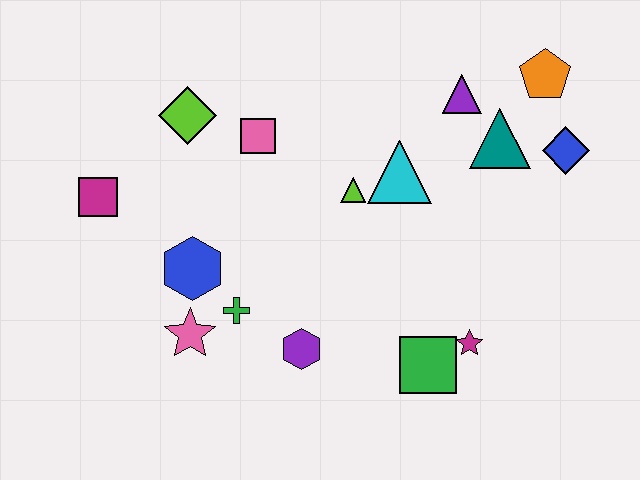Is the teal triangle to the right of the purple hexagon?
Yes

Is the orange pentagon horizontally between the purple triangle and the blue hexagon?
No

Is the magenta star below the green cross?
Yes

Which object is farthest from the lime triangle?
The magenta square is farthest from the lime triangle.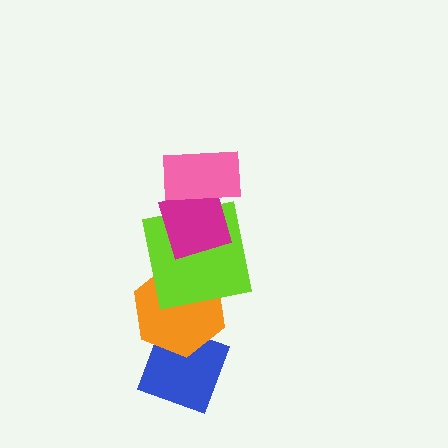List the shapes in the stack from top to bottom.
From top to bottom: the pink rectangle, the magenta diamond, the lime square, the orange hexagon, the blue diamond.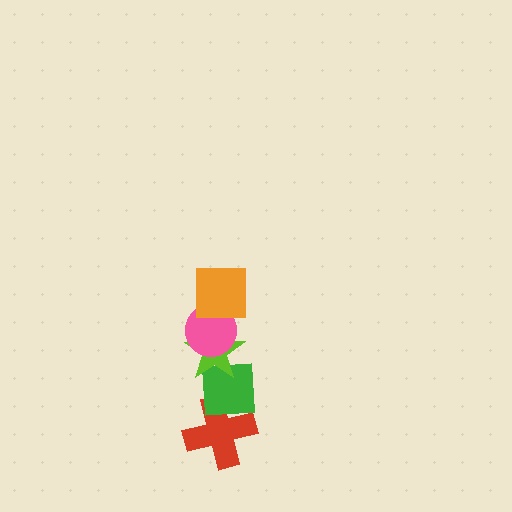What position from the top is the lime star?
The lime star is 3rd from the top.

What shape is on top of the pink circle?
The orange square is on top of the pink circle.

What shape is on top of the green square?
The lime star is on top of the green square.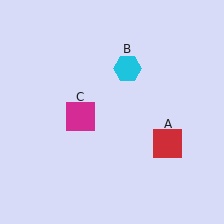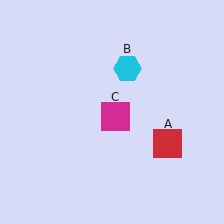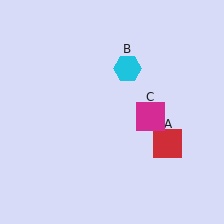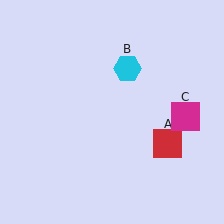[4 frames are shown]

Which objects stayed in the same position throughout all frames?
Red square (object A) and cyan hexagon (object B) remained stationary.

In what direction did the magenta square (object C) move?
The magenta square (object C) moved right.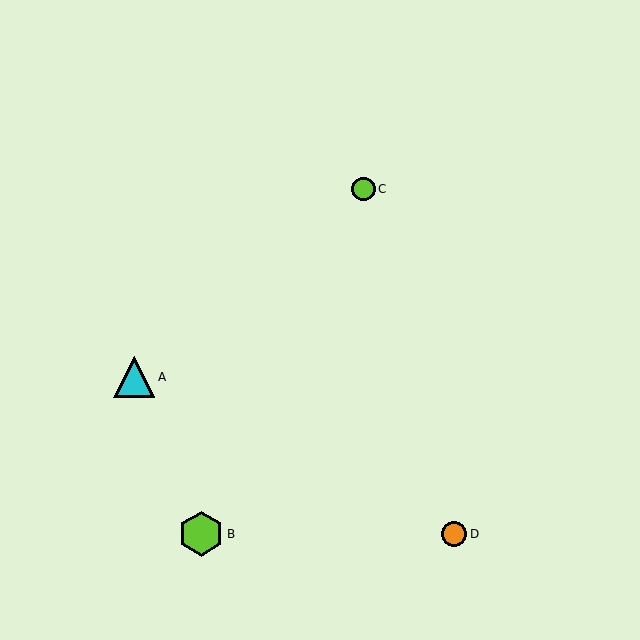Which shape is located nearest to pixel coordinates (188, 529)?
The lime hexagon (labeled B) at (201, 534) is nearest to that location.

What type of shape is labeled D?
Shape D is an orange circle.